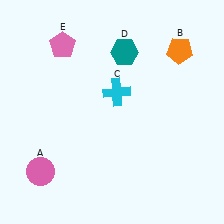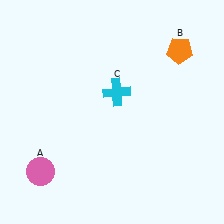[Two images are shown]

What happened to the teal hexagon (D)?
The teal hexagon (D) was removed in Image 2. It was in the top-right area of Image 1.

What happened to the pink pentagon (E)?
The pink pentagon (E) was removed in Image 2. It was in the top-left area of Image 1.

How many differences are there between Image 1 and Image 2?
There are 2 differences between the two images.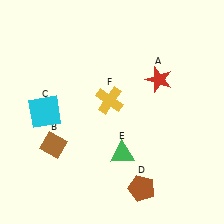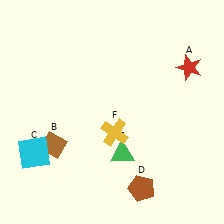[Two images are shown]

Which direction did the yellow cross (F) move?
The yellow cross (F) moved down.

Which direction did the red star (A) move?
The red star (A) moved right.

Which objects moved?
The objects that moved are: the red star (A), the cyan square (C), the yellow cross (F).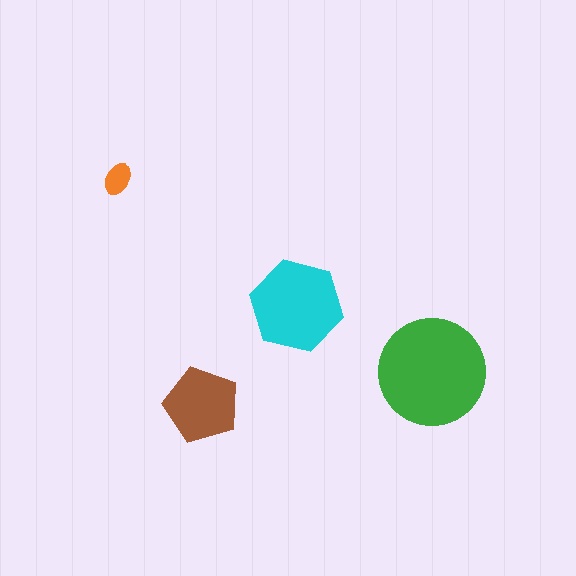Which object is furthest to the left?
The orange ellipse is leftmost.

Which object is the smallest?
The orange ellipse.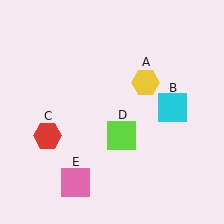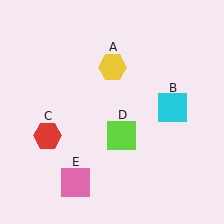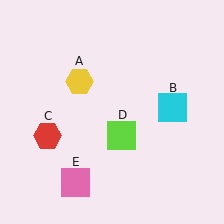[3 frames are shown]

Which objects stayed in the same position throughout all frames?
Cyan square (object B) and red hexagon (object C) and lime square (object D) and pink square (object E) remained stationary.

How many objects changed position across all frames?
1 object changed position: yellow hexagon (object A).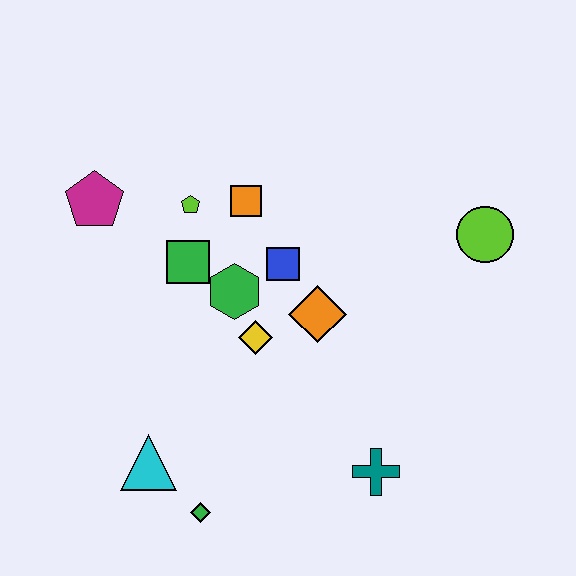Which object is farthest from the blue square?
The green diamond is farthest from the blue square.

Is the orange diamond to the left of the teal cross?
Yes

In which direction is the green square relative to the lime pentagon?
The green square is below the lime pentagon.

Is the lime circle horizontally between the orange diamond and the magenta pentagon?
No